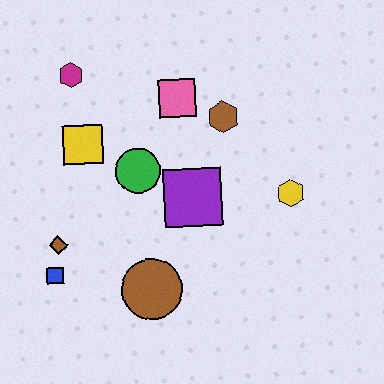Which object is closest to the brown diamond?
The blue square is closest to the brown diamond.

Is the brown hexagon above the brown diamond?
Yes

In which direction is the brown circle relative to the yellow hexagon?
The brown circle is to the left of the yellow hexagon.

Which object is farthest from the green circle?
The yellow hexagon is farthest from the green circle.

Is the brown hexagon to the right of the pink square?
Yes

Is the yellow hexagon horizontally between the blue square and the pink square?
No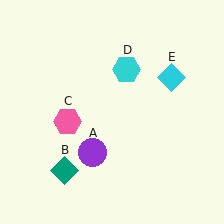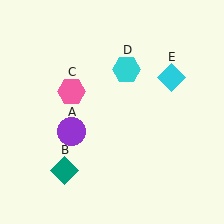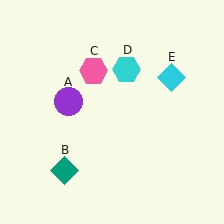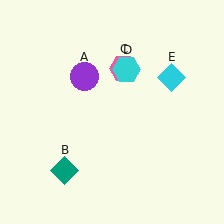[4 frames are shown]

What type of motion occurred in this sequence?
The purple circle (object A), pink hexagon (object C) rotated clockwise around the center of the scene.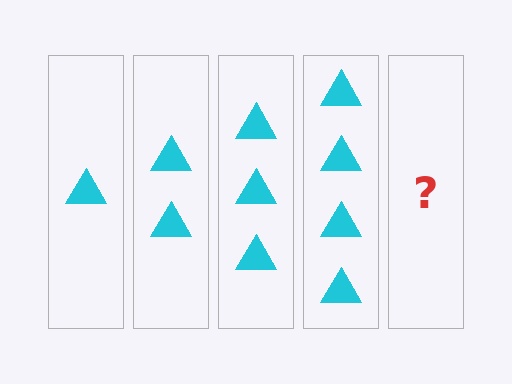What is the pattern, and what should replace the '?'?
The pattern is that each step adds one more triangle. The '?' should be 5 triangles.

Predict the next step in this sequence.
The next step is 5 triangles.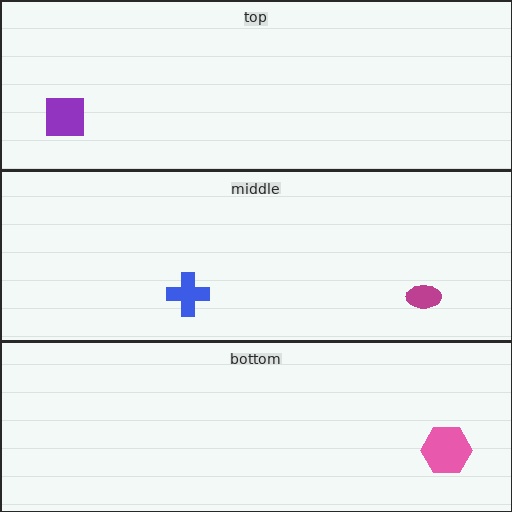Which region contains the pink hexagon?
The bottom region.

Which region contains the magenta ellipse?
The middle region.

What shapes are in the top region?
The purple square.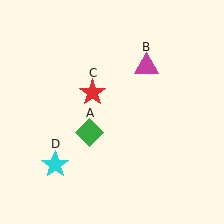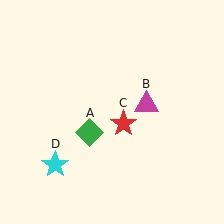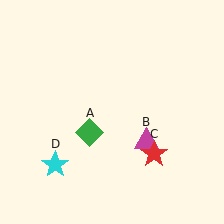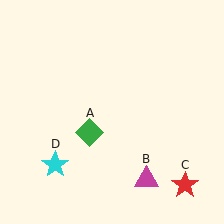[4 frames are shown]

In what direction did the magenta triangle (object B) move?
The magenta triangle (object B) moved down.